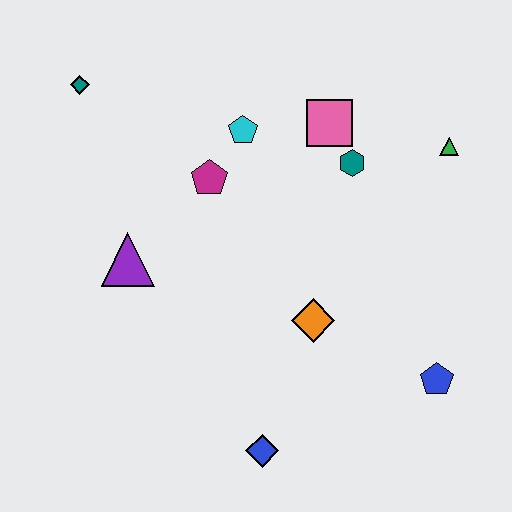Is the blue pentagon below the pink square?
Yes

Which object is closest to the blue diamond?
The orange diamond is closest to the blue diamond.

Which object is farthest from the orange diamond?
The teal diamond is farthest from the orange diamond.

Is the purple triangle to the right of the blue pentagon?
No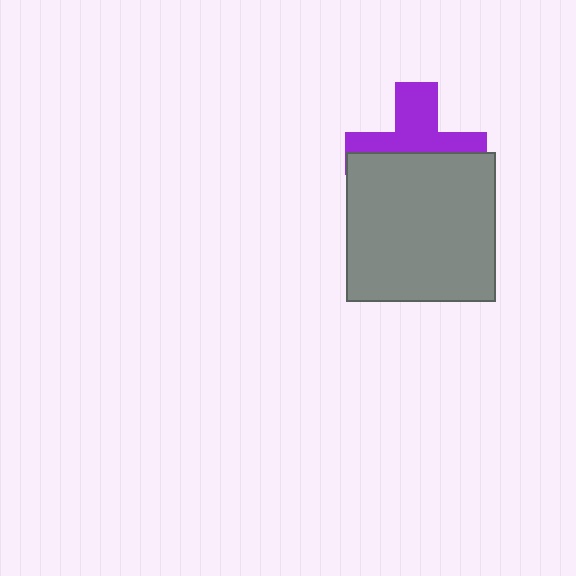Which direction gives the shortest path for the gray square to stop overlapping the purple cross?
Moving down gives the shortest separation.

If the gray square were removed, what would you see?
You would see the complete purple cross.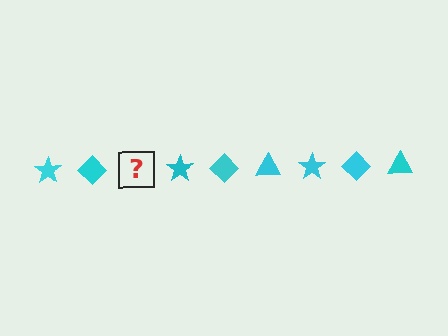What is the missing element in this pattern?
The missing element is a cyan triangle.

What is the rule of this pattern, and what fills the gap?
The rule is that the pattern cycles through star, diamond, triangle shapes in cyan. The gap should be filled with a cyan triangle.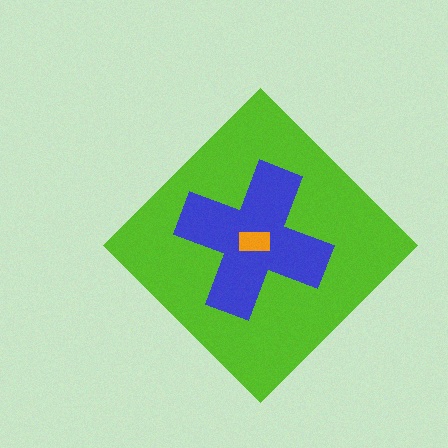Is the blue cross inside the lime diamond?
Yes.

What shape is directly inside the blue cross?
The orange rectangle.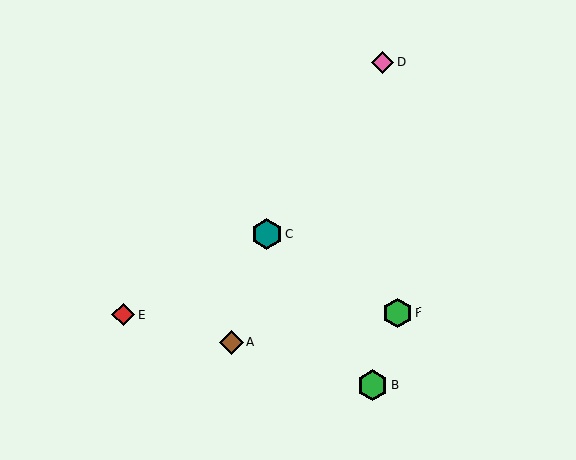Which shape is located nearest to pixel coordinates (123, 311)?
The red diamond (labeled E) at (124, 314) is nearest to that location.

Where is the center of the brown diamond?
The center of the brown diamond is at (232, 342).